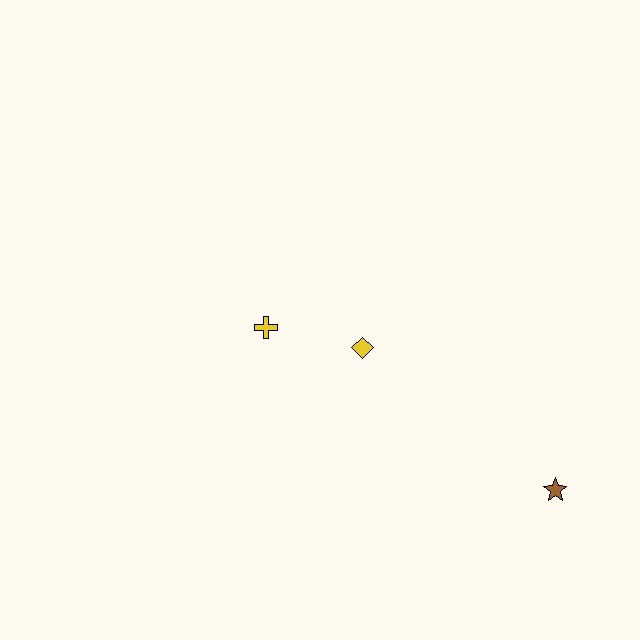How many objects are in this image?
There are 3 objects.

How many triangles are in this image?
There are no triangles.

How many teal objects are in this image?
There are no teal objects.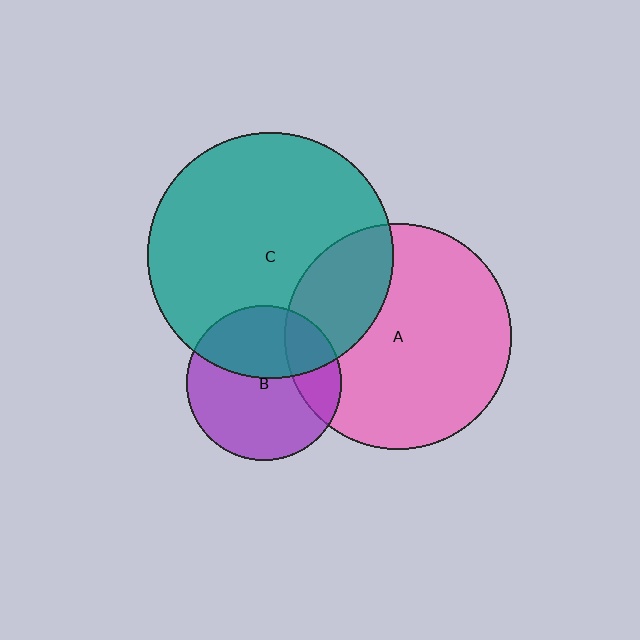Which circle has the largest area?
Circle C (teal).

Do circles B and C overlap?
Yes.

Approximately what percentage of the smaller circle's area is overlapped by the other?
Approximately 40%.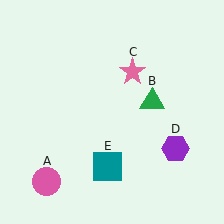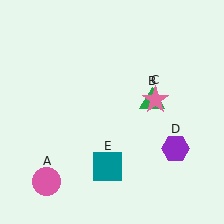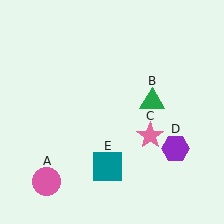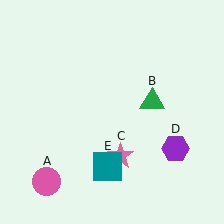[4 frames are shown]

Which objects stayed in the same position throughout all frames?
Pink circle (object A) and green triangle (object B) and purple hexagon (object D) and teal square (object E) remained stationary.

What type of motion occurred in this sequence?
The pink star (object C) rotated clockwise around the center of the scene.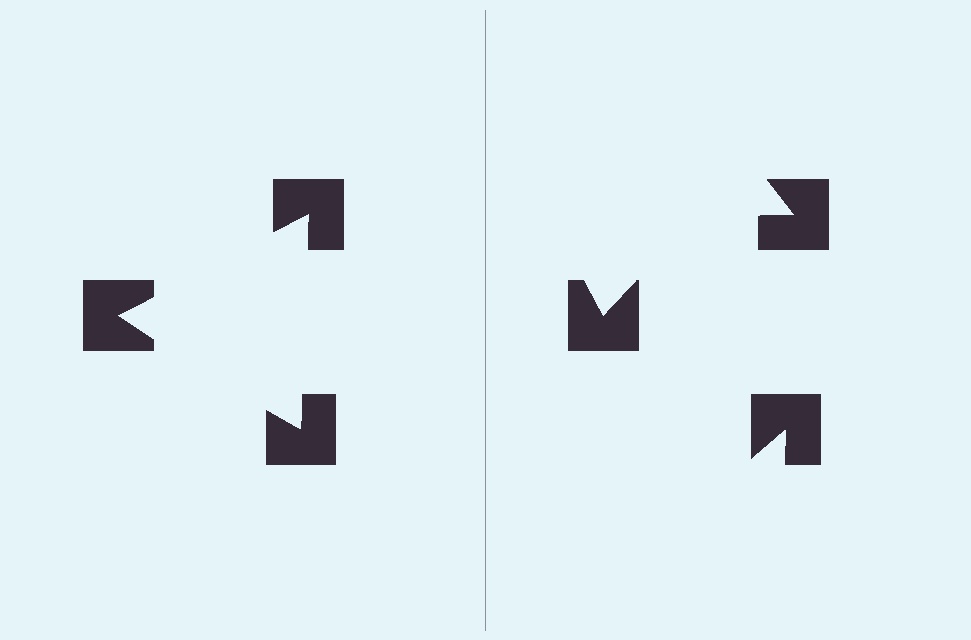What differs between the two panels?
The notched squares are positioned identically on both sides; only the wedge orientations differ. On the left they align to a triangle; on the right they are misaligned.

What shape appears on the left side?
An illusory triangle.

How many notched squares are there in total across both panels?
6 — 3 on each side.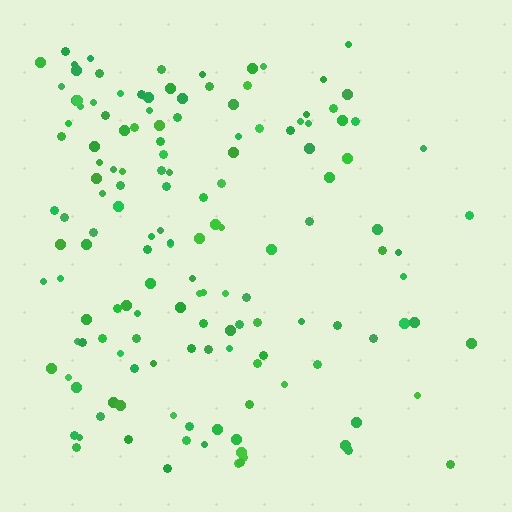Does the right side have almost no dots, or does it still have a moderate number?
Still a moderate number, just noticeably fewer than the left.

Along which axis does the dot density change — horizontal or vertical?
Horizontal.